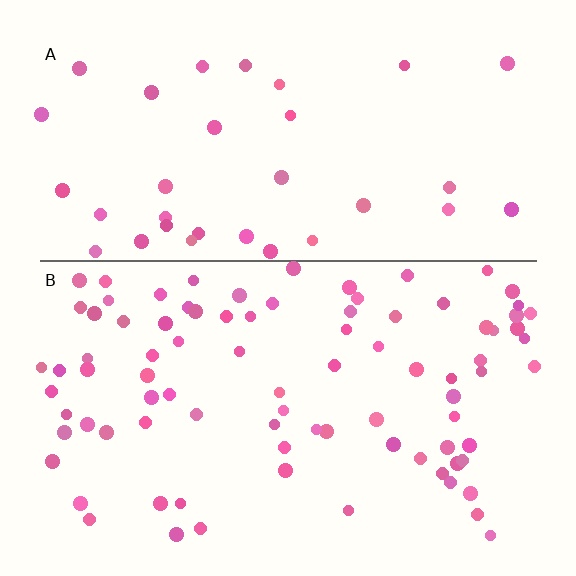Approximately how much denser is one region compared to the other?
Approximately 2.5× — region B over region A.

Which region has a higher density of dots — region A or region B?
B (the bottom).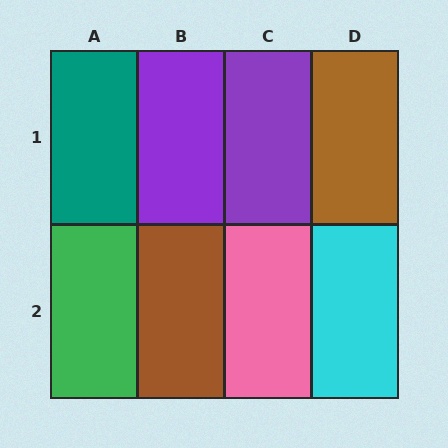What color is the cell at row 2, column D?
Cyan.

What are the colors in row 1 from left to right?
Teal, purple, purple, brown.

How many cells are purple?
2 cells are purple.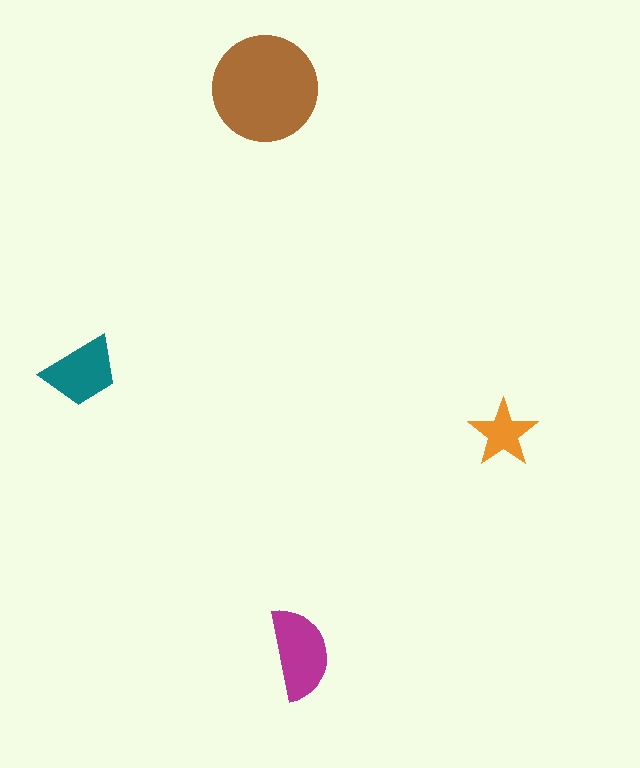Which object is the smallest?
The orange star.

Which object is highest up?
The brown circle is topmost.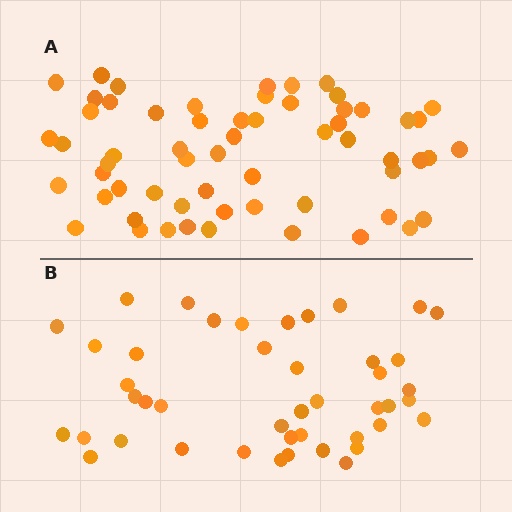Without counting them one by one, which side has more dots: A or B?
Region A (the top region) has more dots.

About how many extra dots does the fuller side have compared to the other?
Region A has approximately 15 more dots than region B.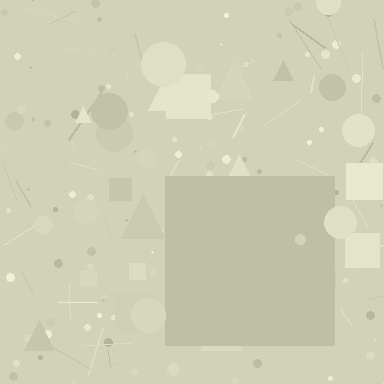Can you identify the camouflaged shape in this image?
The camouflaged shape is a square.